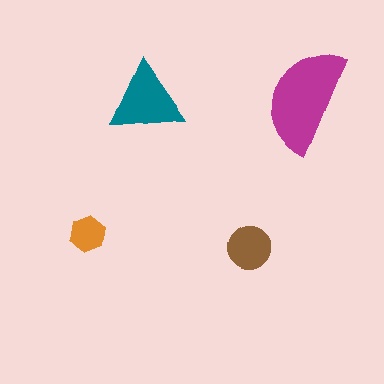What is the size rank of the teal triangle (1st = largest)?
2nd.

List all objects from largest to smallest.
The magenta semicircle, the teal triangle, the brown circle, the orange hexagon.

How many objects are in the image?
There are 4 objects in the image.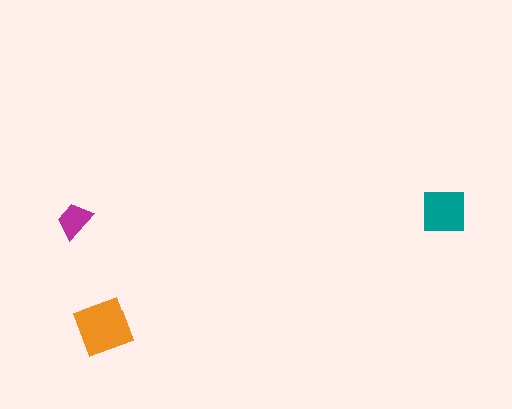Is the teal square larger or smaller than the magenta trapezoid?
Larger.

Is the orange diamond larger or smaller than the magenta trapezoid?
Larger.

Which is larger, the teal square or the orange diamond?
The orange diamond.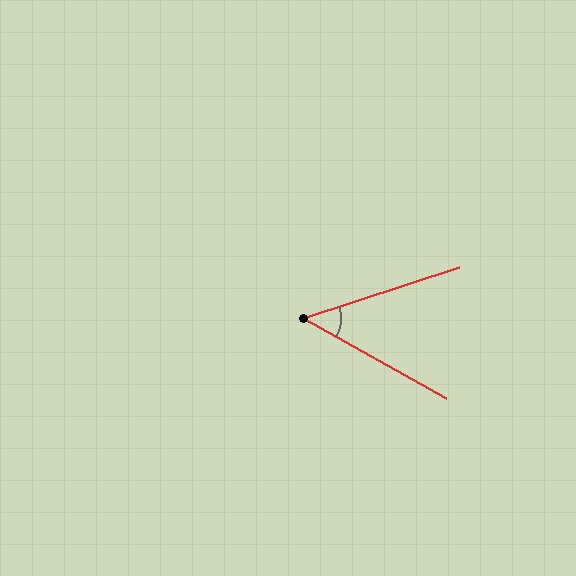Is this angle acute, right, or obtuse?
It is acute.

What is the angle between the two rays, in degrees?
Approximately 48 degrees.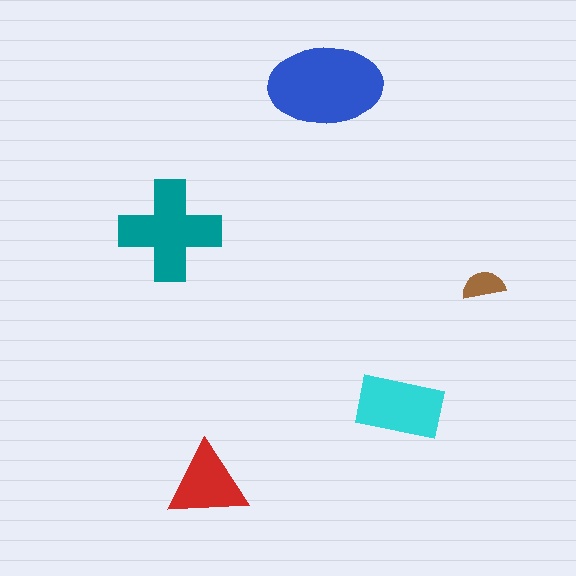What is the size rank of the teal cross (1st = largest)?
2nd.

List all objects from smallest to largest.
The brown semicircle, the red triangle, the cyan rectangle, the teal cross, the blue ellipse.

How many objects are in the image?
There are 5 objects in the image.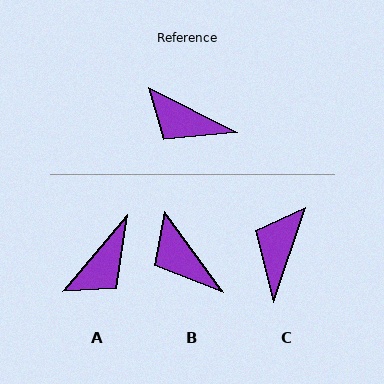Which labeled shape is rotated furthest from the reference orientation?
C, about 81 degrees away.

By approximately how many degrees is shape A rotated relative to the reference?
Approximately 77 degrees counter-clockwise.